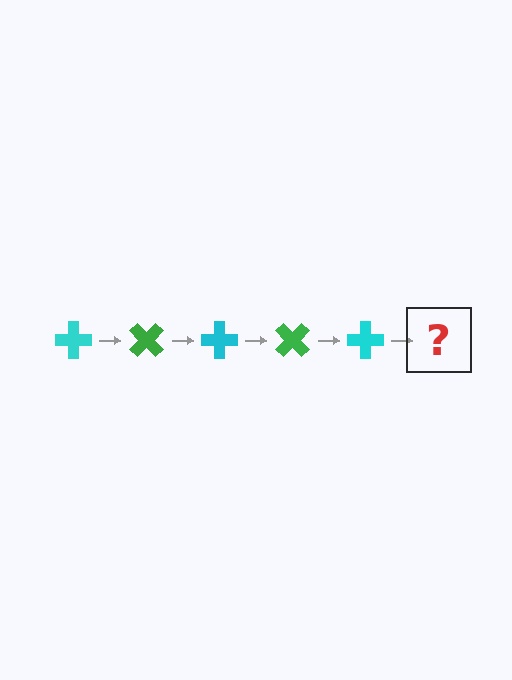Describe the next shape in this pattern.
It should be a green cross, rotated 225 degrees from the start.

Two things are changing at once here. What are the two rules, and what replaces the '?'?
The two rules are that it rotates 45 degrees each step and the color cycles through cyan and green. The '?' should be a green cross, rotated 225 degrees from the start.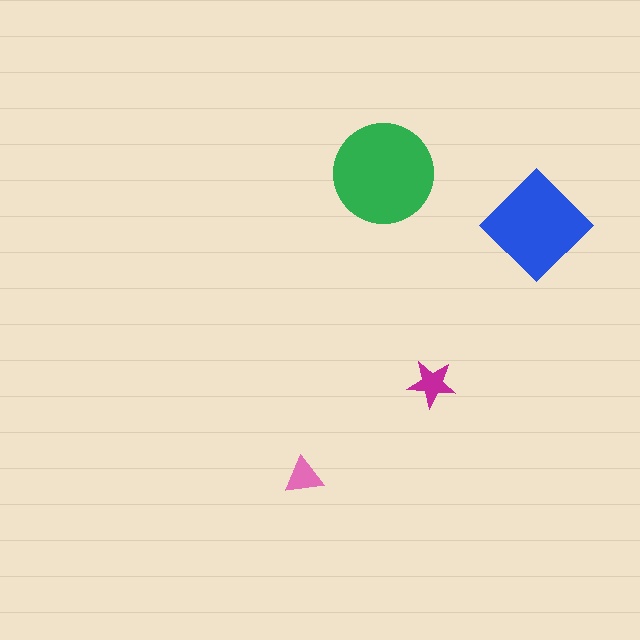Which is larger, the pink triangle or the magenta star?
The magenta star.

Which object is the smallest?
The pink triangle.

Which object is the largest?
The green circle.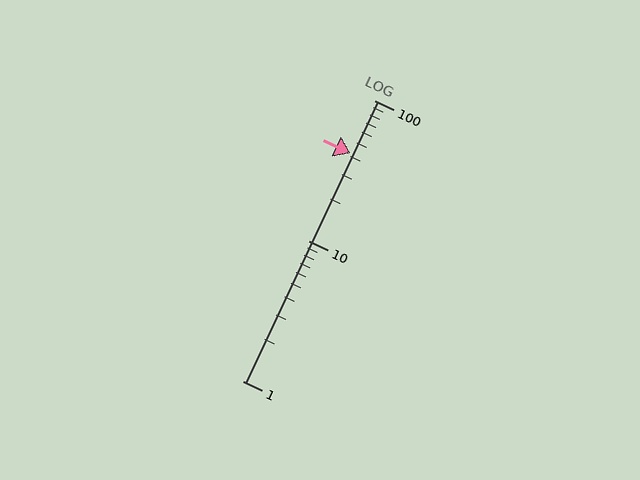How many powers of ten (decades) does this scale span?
The scale spans 2 decades, from 1 to 100.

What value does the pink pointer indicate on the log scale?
The pointer indicates approximately 42.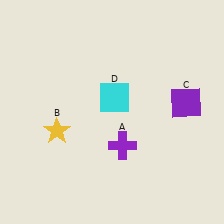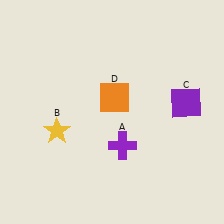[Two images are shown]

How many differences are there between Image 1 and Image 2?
There is 1 difference between the two images.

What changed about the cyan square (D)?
In Image 1, D is cyan. In Image 2, it changed to orange.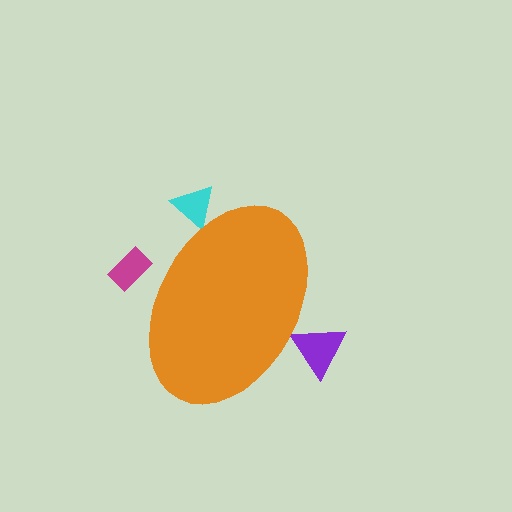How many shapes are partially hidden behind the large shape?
3 shapes are partially hidden.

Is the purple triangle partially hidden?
Yes, the purple triangle is partially hidden behind the orange ellipse.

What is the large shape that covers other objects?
An orange ellipse.